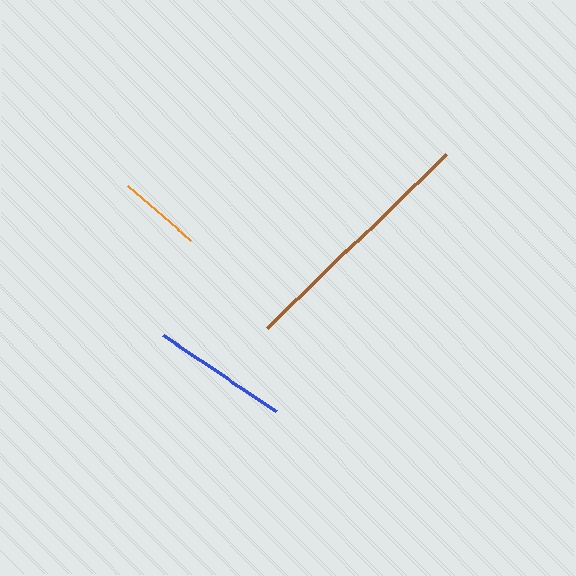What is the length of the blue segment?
The blue segment is approximately 136 pixels long.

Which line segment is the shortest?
The orange line is the shortest at approximately 84 pixels.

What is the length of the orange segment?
The orange segment is approximately 84 pixels long.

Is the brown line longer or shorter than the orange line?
The brown line is longer than the orange line.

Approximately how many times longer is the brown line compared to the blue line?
The brown line is approximately 1.8 times the length of the blue line.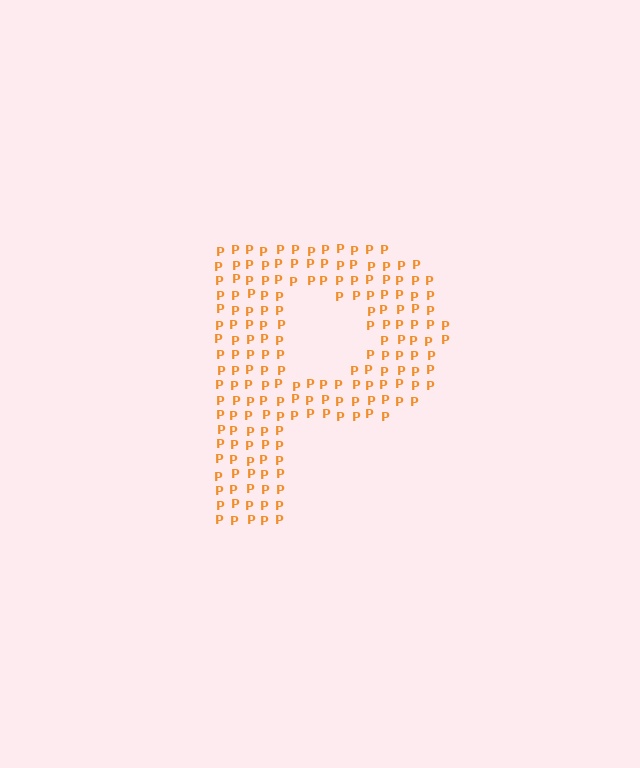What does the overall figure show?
The overall figure shows the letter P.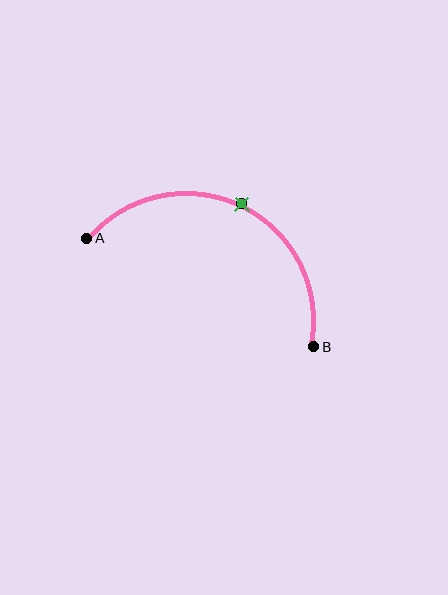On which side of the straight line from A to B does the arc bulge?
The arc bulges above the straight line connecting A and B.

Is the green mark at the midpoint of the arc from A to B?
Yes. The green mark lies on the arc at equal arc-length from both A and B — it is the arc midpoint.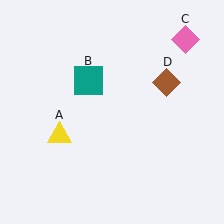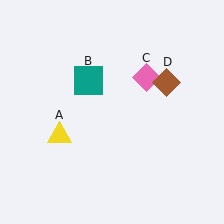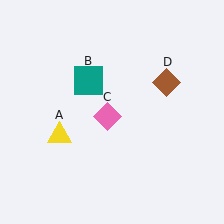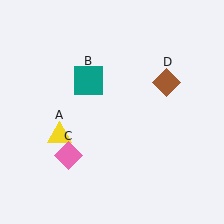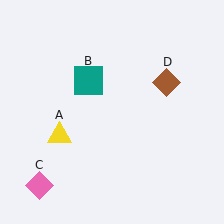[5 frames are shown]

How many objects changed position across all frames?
1 object changed position: pink diamond (object C).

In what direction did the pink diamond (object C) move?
The pink diamond (object C) moved down and to the left.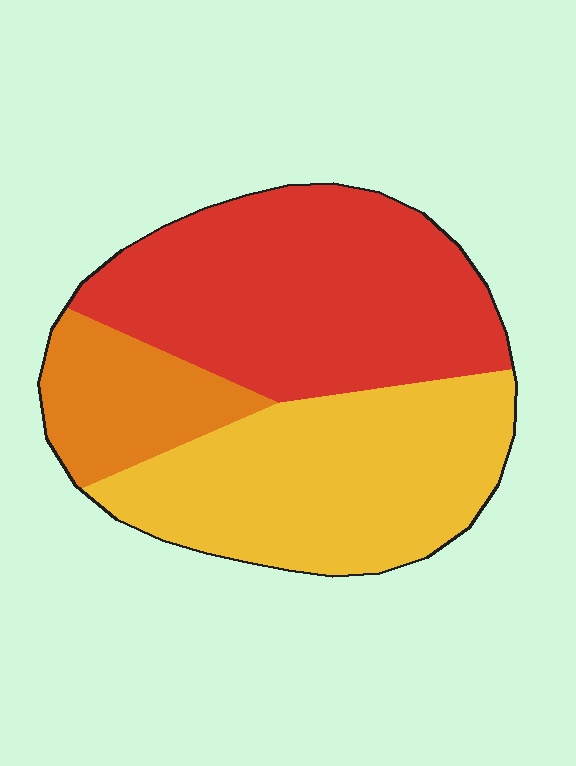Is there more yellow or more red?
Red.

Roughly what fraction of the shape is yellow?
Yellow takes up about two fifths (2/5) of the shape.